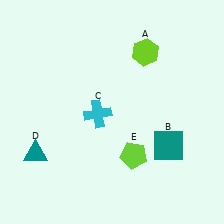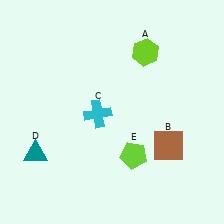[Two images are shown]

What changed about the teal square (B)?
In Image 1, B is teal. In Image 2, it changed to brown.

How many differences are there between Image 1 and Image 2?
There is 1 difference between the two images.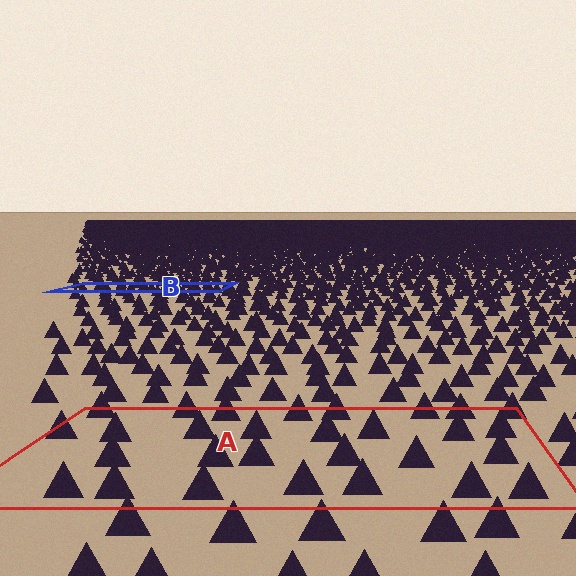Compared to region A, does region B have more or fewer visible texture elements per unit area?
Region B has more texture elements per unit area — they are packed more densely because it is farther away.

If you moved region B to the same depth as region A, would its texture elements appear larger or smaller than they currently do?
They would appear larger. At a closer depth, the same texture elements are projected at a bigger on-screen size.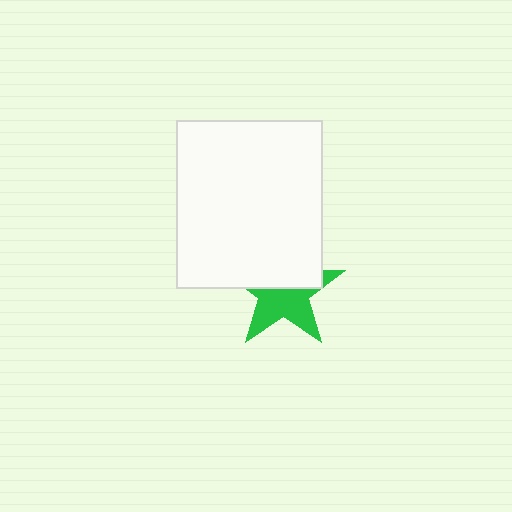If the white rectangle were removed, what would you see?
You would see the complete green star.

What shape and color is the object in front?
The object in front is a white rectangle.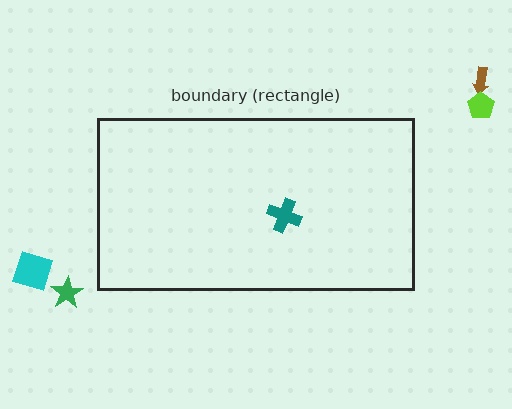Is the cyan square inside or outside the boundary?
Outside.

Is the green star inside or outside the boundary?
Outside.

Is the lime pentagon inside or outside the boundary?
Outside.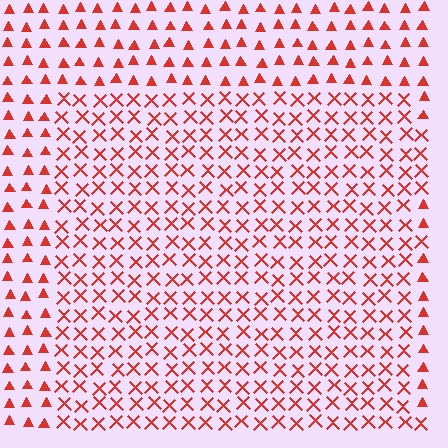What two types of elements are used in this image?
The image uses X marks inside the rectangle region and triangles outside it.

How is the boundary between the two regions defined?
The boundary is defined by a change in element shape: X marks inside vs. triangles outside. All elements share the same color and spacing.